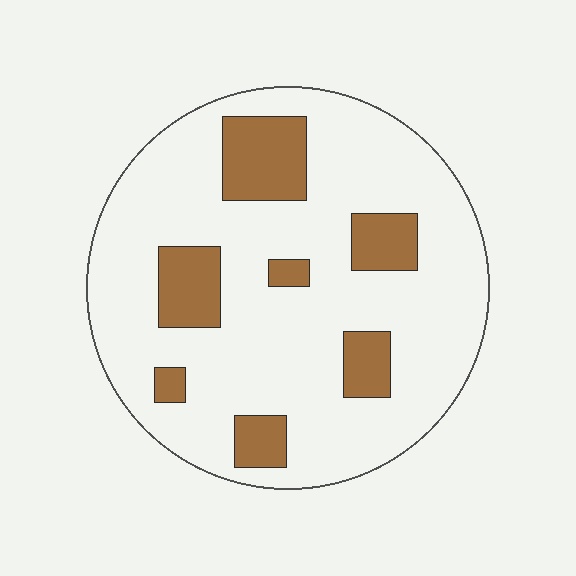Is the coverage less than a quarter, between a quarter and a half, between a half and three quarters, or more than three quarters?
Less than a quarter.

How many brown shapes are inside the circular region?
7.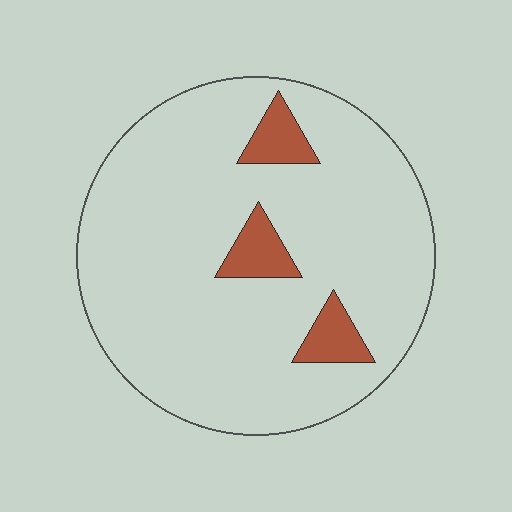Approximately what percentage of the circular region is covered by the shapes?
Approximately 10%.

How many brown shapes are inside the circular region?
3.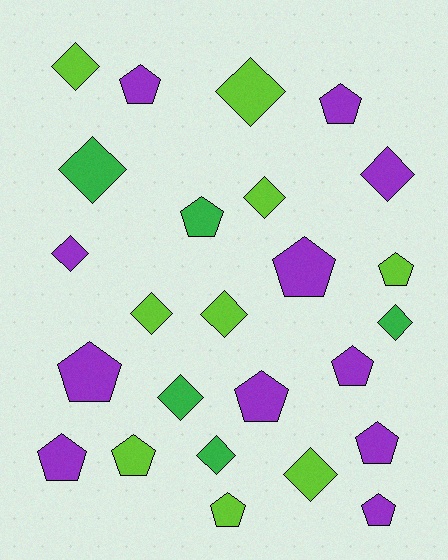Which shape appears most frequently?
Pentagon, with 13 objects.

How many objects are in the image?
There are 25 objects.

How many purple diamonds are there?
There are 2 purple diamonds.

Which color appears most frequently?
Purple, with 11 objects.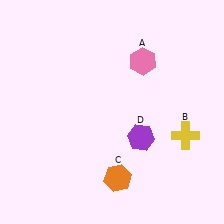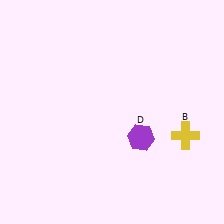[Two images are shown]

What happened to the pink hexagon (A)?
The pink hexagon (A) was removed in Image 2. It was in the top-right area of Image 1.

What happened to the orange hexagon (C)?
The orange hexagon (C) was removed in Image 2. It was in the bottom-right area of Image 1.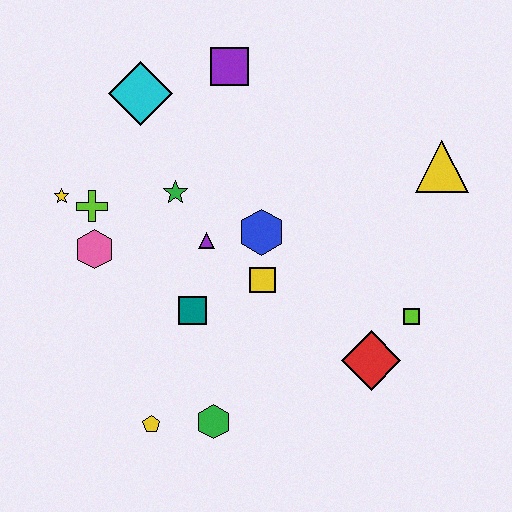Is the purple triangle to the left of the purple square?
Yes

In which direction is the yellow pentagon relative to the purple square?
The yellow pentagon is below the purple square.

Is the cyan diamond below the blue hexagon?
No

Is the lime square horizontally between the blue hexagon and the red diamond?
No